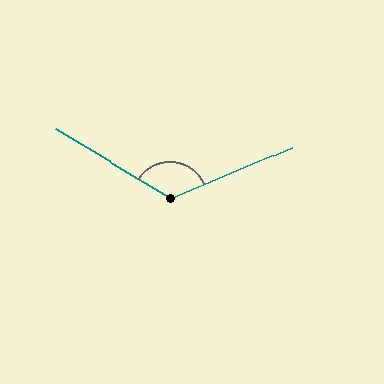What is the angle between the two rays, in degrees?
Approximately 126 degrees.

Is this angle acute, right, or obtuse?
It is obtuse.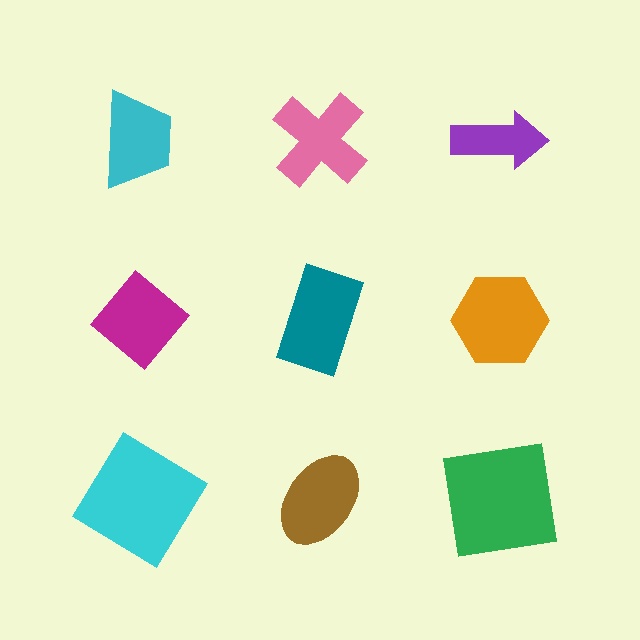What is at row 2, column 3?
An orange hexagon.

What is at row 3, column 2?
A brown ellipse.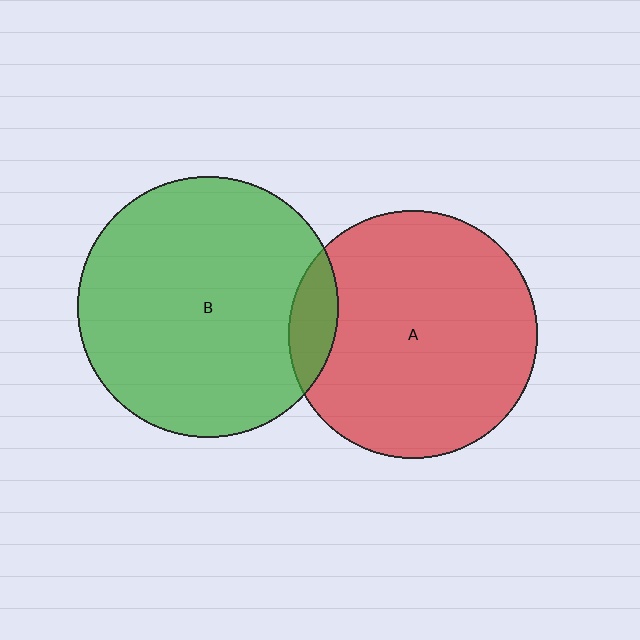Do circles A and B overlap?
Yes.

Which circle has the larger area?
Circle B (green).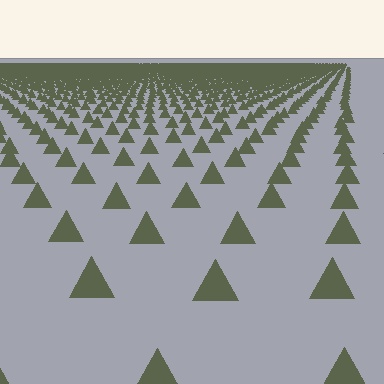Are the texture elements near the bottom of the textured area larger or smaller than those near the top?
Larger. Near the bottom, elements are closer to the viewer and appear at a bigger on-screen size.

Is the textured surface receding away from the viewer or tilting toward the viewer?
The surface is receding away from the viewer. Texture elements get smaller and denser toward the top.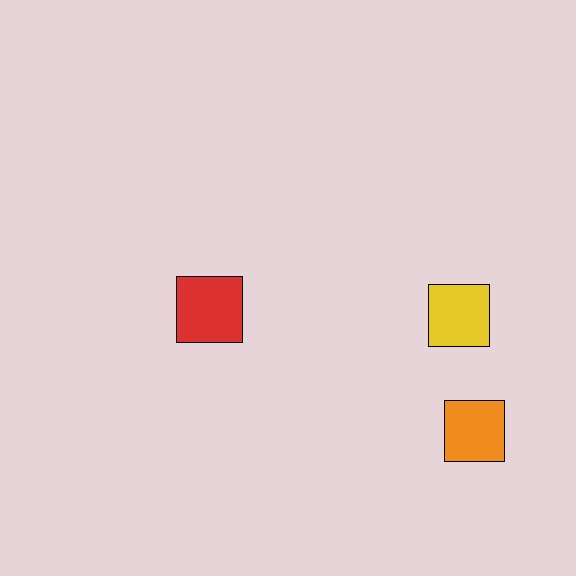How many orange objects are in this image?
There is 1 orange object.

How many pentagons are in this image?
There are no pentagons.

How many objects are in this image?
There are 3 objects.